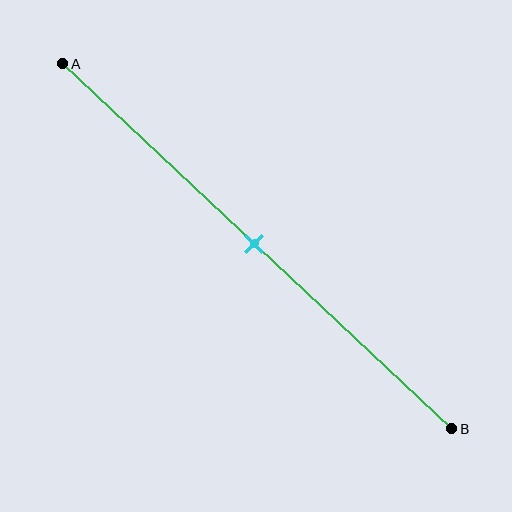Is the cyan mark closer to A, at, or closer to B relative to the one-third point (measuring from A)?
The cyan mark is closer to point B than the one-third point of segment AB.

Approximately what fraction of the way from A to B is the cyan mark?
The cyan mark is approximately 50% of the way from A to B.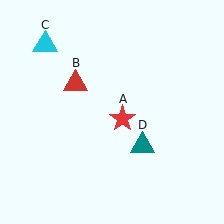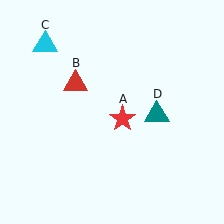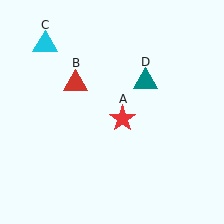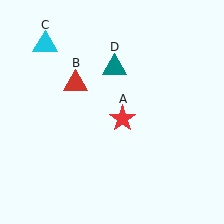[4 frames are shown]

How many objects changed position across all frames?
1 object changed position: teal triangle (object D).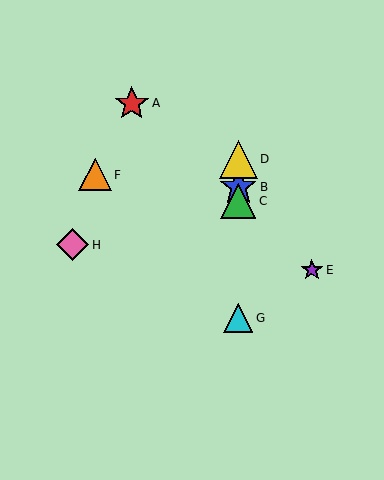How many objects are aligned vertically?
4 objects (B, C, D, G) are aligned vertically.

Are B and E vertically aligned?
No, B is at x≈238 and E is at x≈312.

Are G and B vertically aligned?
Yes, both are at x≈238.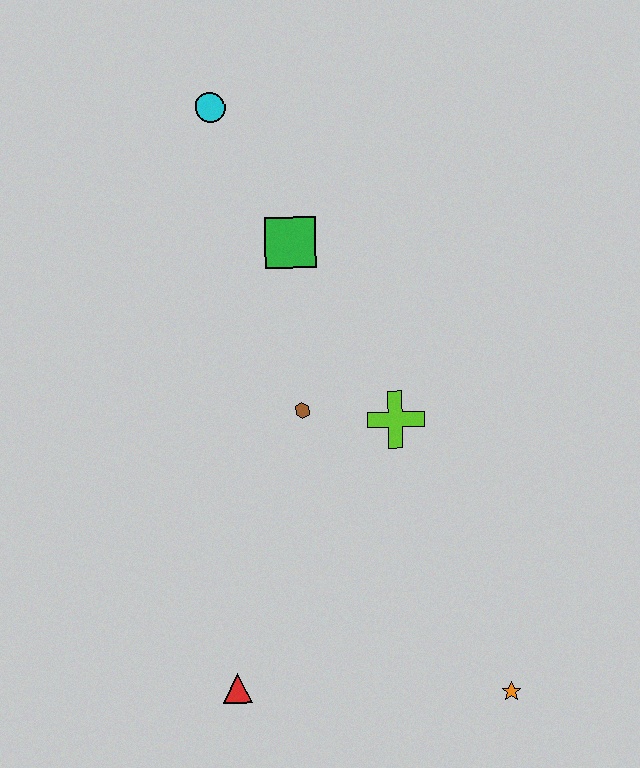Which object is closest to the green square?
The cyan circle is closest to the green square.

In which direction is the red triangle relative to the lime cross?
The red triangle is below the lime cross.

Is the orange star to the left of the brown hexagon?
No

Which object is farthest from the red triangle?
The cyan circle is farthest from the red triangle.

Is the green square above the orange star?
Yes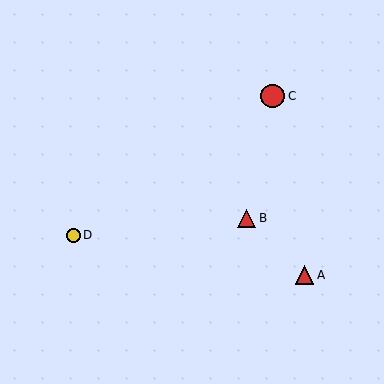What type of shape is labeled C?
Shape C is a red circle.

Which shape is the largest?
The red circle (labeled C) is the largest.